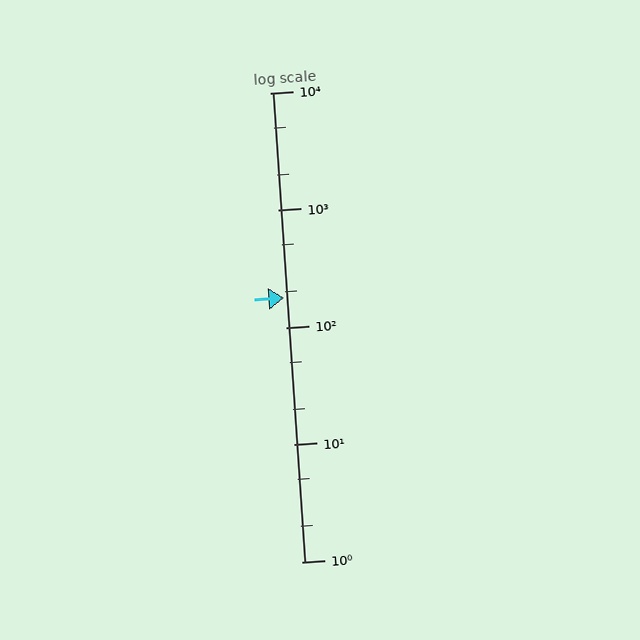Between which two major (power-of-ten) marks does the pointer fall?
The pointer is between 100 and 1000.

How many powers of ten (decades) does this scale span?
The scale spans 4 decades, from 1 to 10000.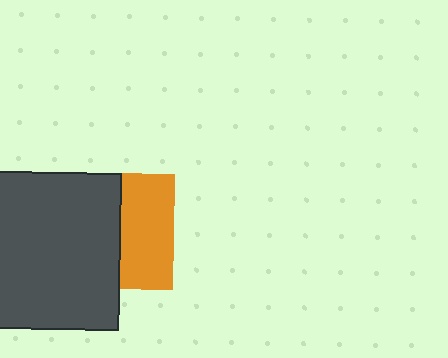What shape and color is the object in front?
The object in front is a dark gray square.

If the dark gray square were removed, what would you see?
You would see the complete orange square.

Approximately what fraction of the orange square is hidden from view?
Roughly 53% of the orange square is hidden behind the dark gray square.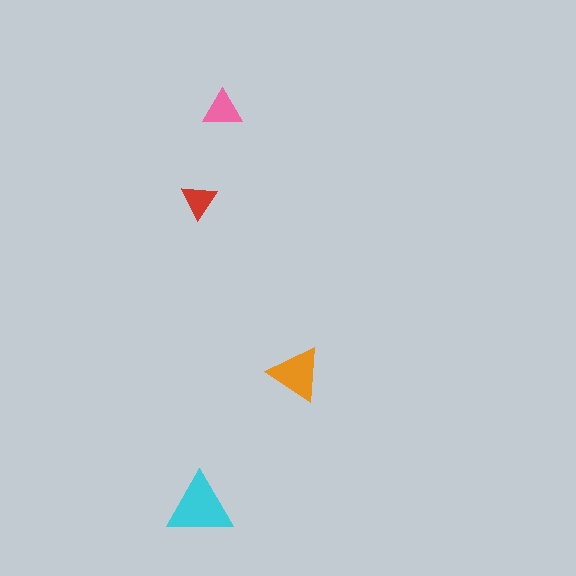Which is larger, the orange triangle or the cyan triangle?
The cyan one.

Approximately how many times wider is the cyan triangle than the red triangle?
About 2 times wider.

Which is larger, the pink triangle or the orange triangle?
The orange one.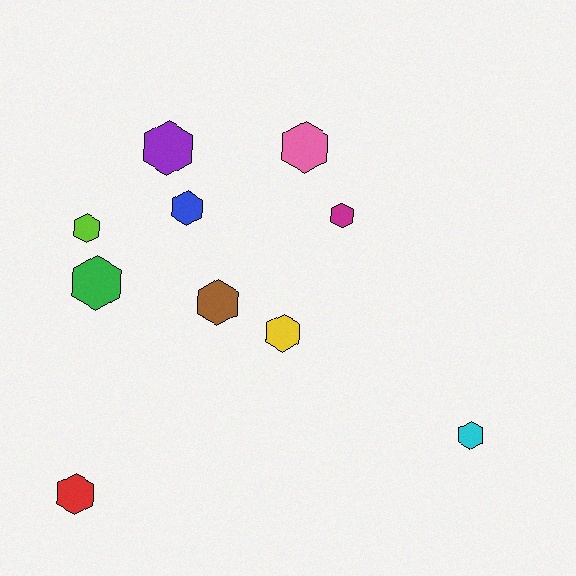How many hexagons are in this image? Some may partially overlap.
There are 10 hexagons.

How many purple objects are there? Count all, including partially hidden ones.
There is 1 purple object.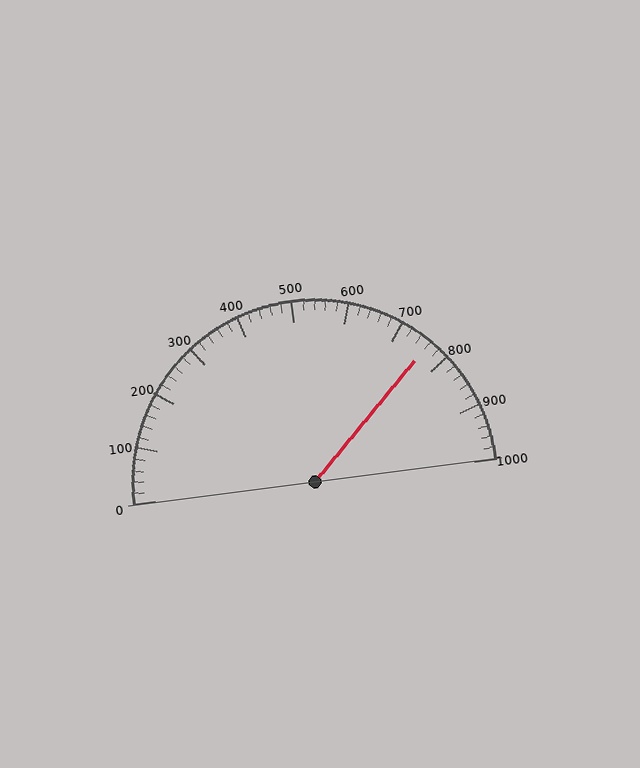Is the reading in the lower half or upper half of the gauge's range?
The reading is in the upper half of the range (0 to 1000).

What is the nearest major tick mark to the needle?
The nearest major tick mark is 800.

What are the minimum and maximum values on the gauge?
The gauge ranges from 0 to 1000.